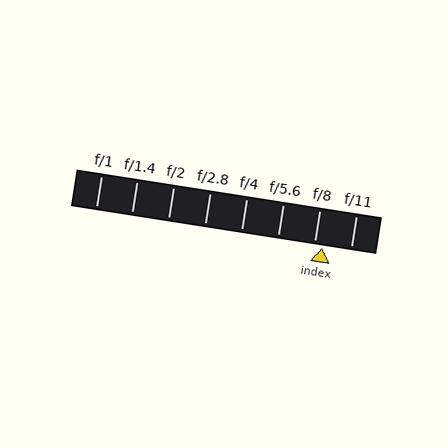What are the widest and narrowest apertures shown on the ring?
The widest aperture shown is f/1 and the narrowest is f/11.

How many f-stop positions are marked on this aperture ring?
There are 8 f-stop positions marked.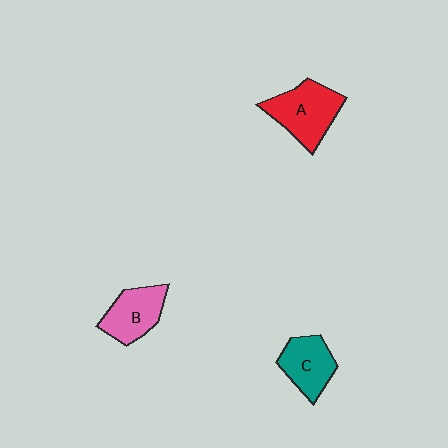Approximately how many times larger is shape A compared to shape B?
Approximately 1.3 times.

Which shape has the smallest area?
Shape C (teal).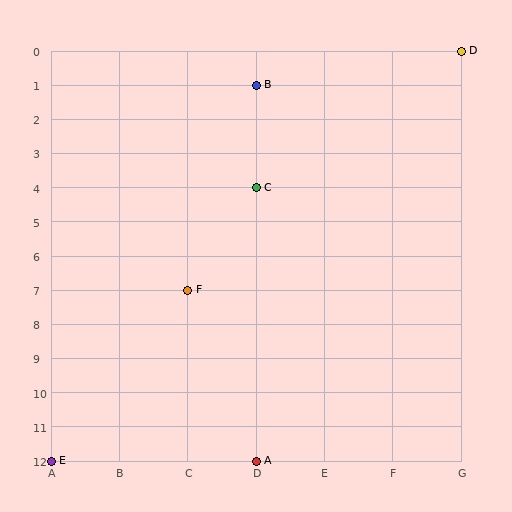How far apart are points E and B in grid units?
Points E and B are 3 columns and 11 rows apart (about 11.4 grid units diagonally).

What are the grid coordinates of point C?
Point C is at grid coordinates (D, 4).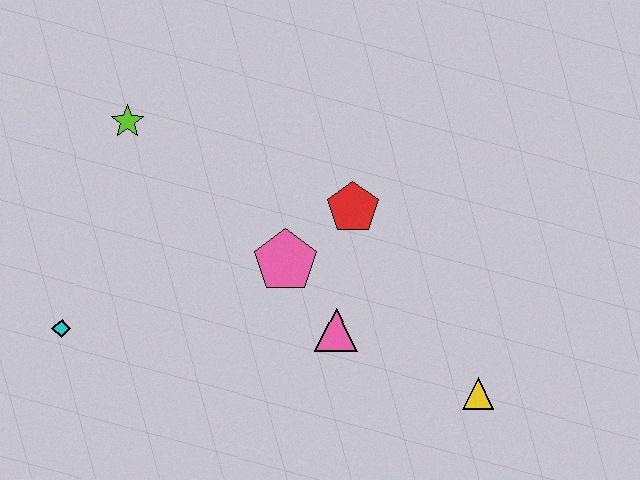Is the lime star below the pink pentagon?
No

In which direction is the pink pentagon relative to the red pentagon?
The pink pentagon is to the left of the red pentagon.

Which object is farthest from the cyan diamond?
The yellow triangle is farthest from the cyan diamond.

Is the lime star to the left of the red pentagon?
Yes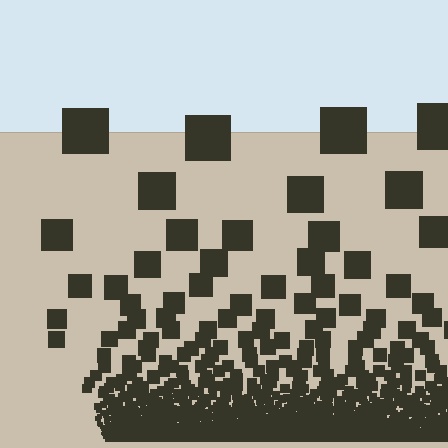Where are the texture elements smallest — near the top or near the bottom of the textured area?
Near the bottom.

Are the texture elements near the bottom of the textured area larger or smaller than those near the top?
Smaller. The gradient is inverted — elements near the bottom are smaller and denser.